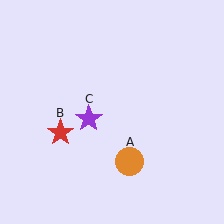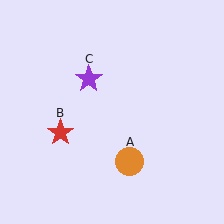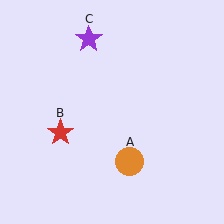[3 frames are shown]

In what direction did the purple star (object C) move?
The purple star (object C) moved up.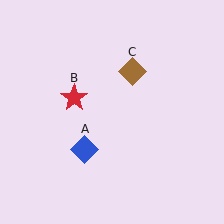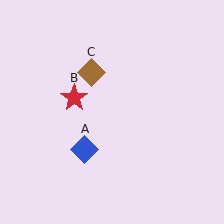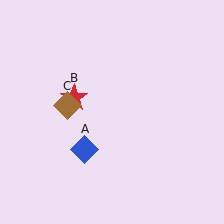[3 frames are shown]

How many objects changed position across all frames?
1 object changed position: brown diamond (object C).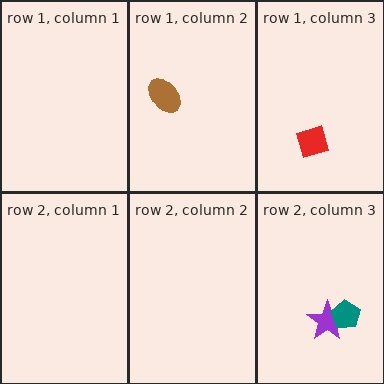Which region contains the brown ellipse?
The row 1, column 2 region.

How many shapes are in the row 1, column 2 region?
1.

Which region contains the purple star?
The row 2, column 3 region.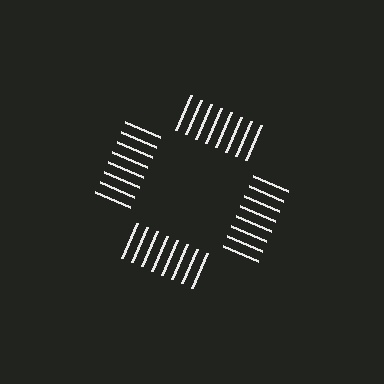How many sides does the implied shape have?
4 sides — the line-ends trace a square.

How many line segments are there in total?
32 — 8 along each of the 4 edges.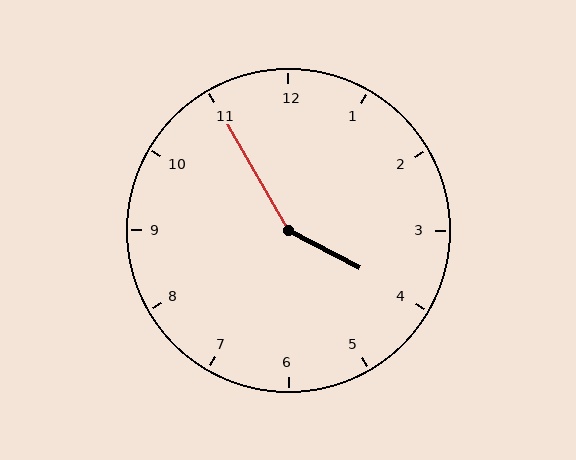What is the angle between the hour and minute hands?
Approximately 148 degrees.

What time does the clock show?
3:55.